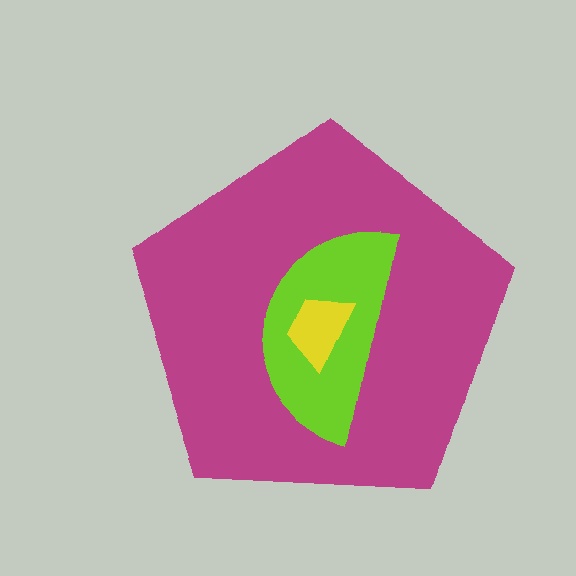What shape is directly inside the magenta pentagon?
The lime semicircle.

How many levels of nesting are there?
3.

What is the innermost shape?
The yellow trapezoid.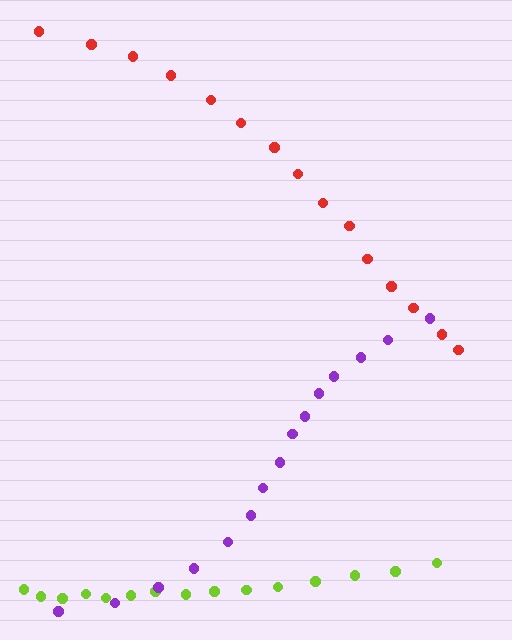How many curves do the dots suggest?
There are 3 distinct paths.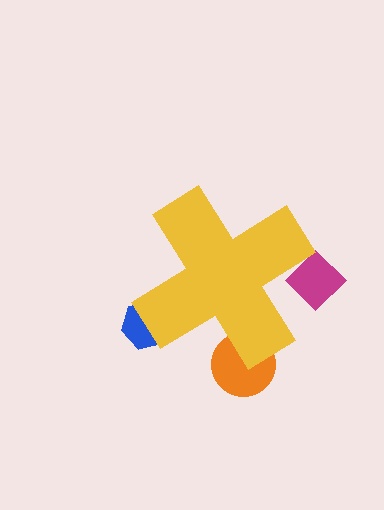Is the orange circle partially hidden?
Yes, the orange circle is partially hidden behind the yellow cross.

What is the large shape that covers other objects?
A yellow cross.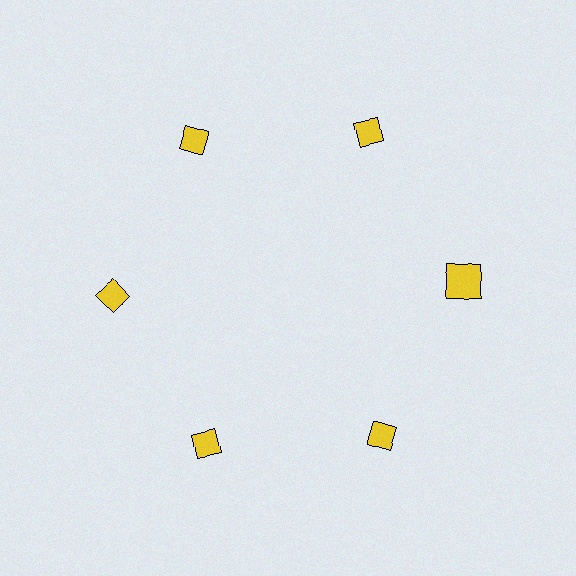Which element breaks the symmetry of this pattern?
The yellow square at roughly the 3 o'clock position breaks the symmetry. All other shapes are yellow diamonds.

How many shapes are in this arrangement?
There are 6 shapes arranged in a ring pattern.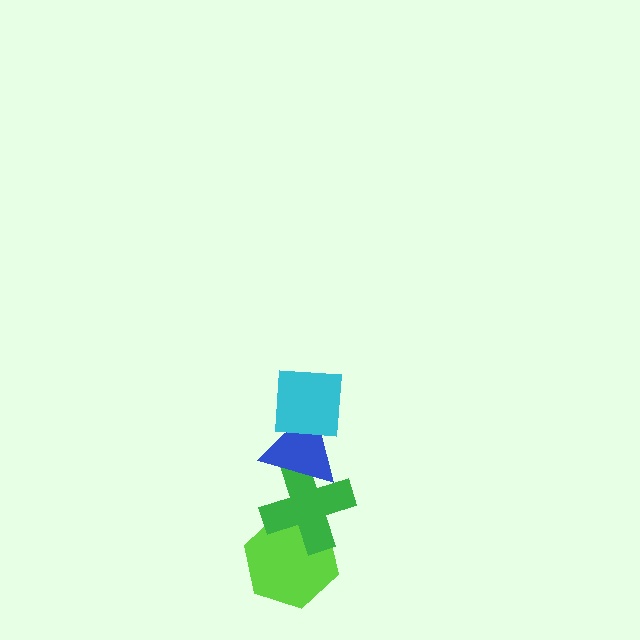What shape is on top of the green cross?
The blue triangle is on top of the green cross.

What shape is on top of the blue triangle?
The cyan square is on top of the blue triangle.